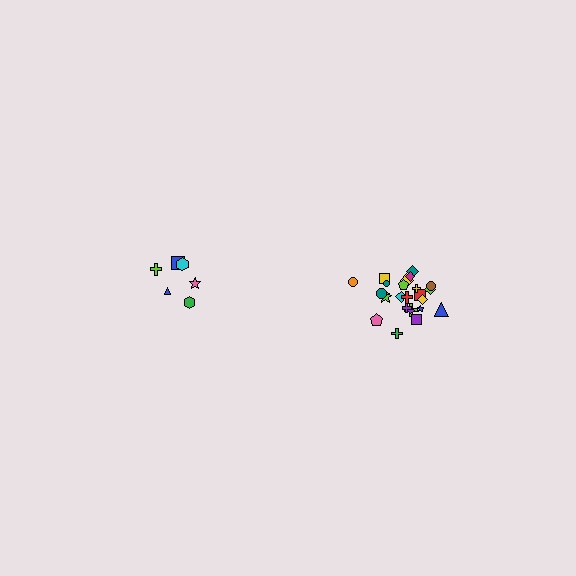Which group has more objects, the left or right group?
The right group.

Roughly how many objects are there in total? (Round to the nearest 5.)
Roughly 30 objects in total.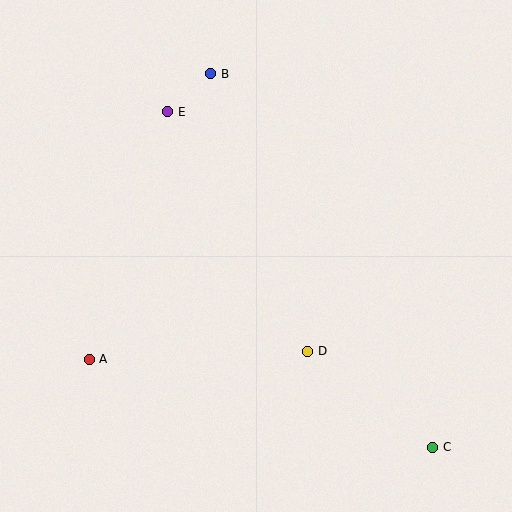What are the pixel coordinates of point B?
Point B is at (211, 74).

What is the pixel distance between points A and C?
The distance between A and C is 354 pixels.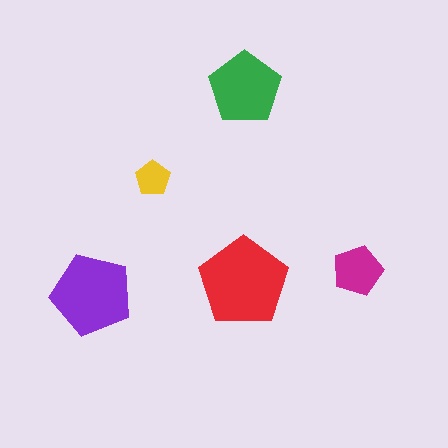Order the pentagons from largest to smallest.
the red one, the purple one, the green one, the magenta one, the yellow one.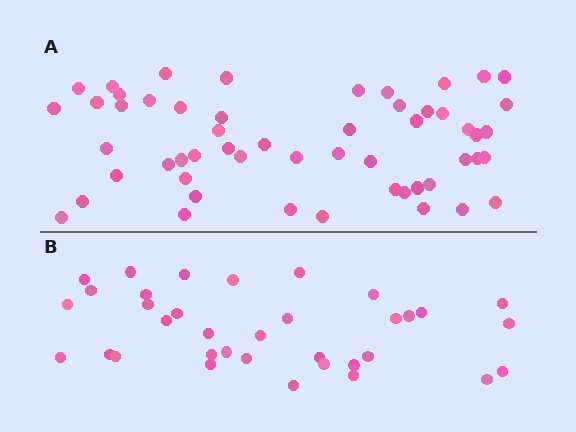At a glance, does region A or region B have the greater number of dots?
Region A (the top region) has more dots.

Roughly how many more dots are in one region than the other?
Region A has approximately 20 more dots than region B.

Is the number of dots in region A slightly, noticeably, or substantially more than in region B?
Region A has substantially more. The ratio is roughly 1.5 to 1.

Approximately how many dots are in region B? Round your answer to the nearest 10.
About 40 dots. (The exact count is 35, which rounds to 40.)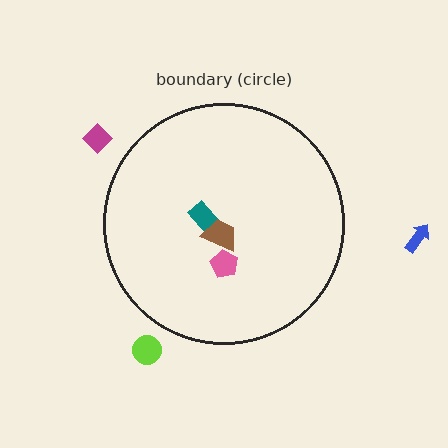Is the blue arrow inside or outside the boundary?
Outside.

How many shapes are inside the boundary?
3 inside, 3 outside.